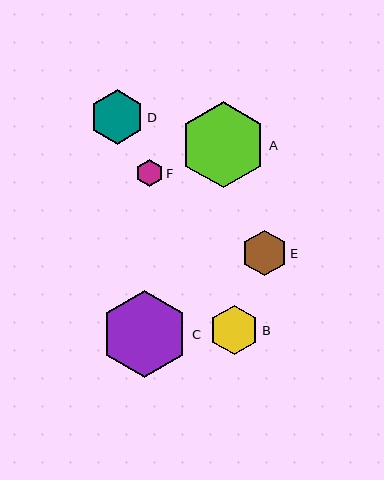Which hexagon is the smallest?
Hexagon F is the smallest with a size of approximately 27 pixels.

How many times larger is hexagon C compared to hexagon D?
Hexagon C is approximately 1.6 times the size of hexagon D.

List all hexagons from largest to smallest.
From largest to smallest: C, A, D, B, E, F.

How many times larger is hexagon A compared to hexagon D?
Hexagon A is approximately 1.6 times the size of hexagon D.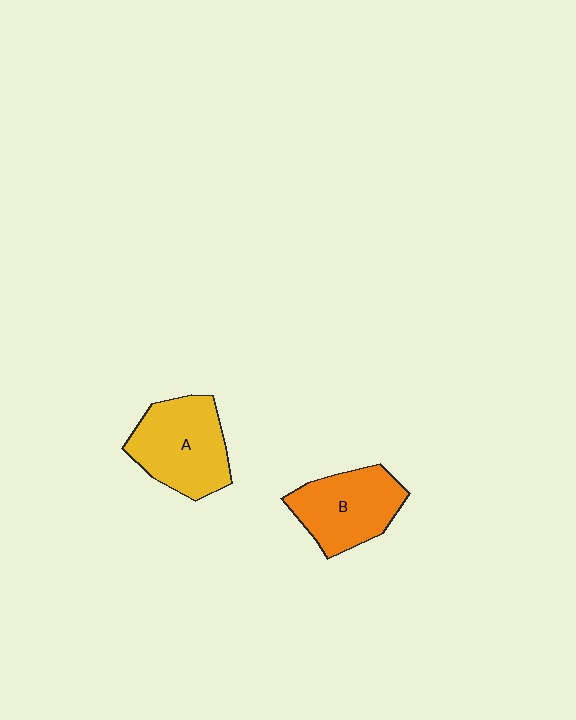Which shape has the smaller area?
Shape B (orange).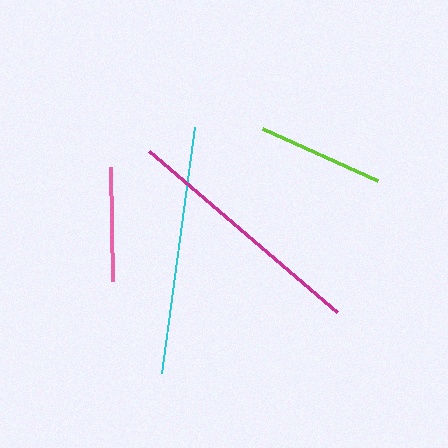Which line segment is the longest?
The cyan line is the longest at approximately 247 pixels.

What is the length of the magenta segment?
The magenta segment is approximately 247 pixels long.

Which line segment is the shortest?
The pink line is the shortest at approximately 113 pixels.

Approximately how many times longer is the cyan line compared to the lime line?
The cyan line is approximately 2.0 times the length of the lime line.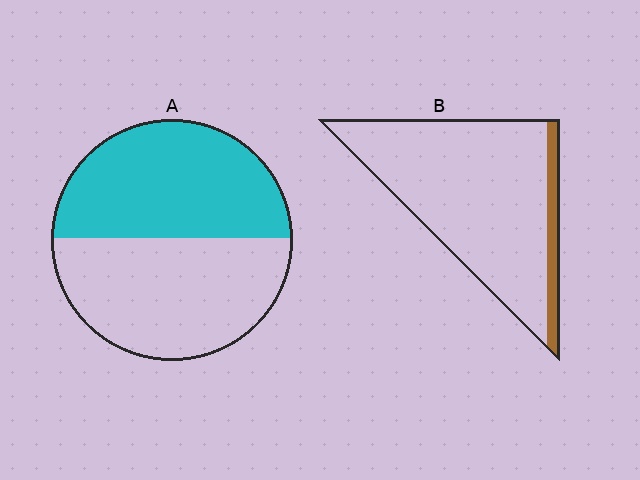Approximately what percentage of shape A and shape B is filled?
A is approximately 50% and B is approximately 10%.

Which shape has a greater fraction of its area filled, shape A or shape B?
Shape A.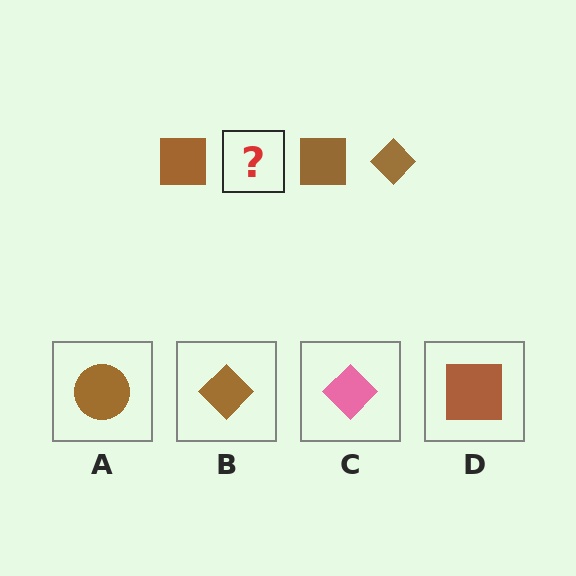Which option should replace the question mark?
Option B.